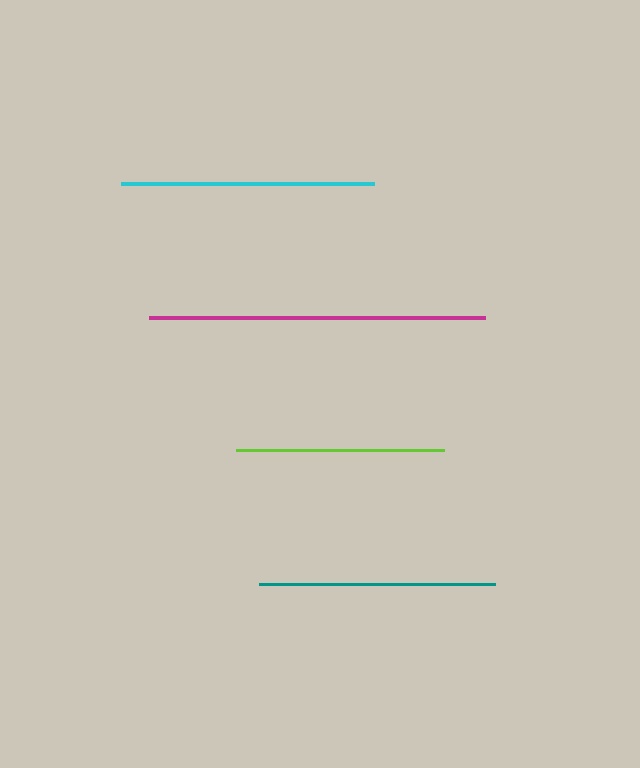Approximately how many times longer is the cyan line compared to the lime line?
The cyan line is approximately 1.2 times the length of the lime line.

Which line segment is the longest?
The magenta line is the longest at approximately 336 pixels.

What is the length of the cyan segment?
The cyan segment is approximately 253 pixels long.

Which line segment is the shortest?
The lime line is the shortest at approximately 209 pixels.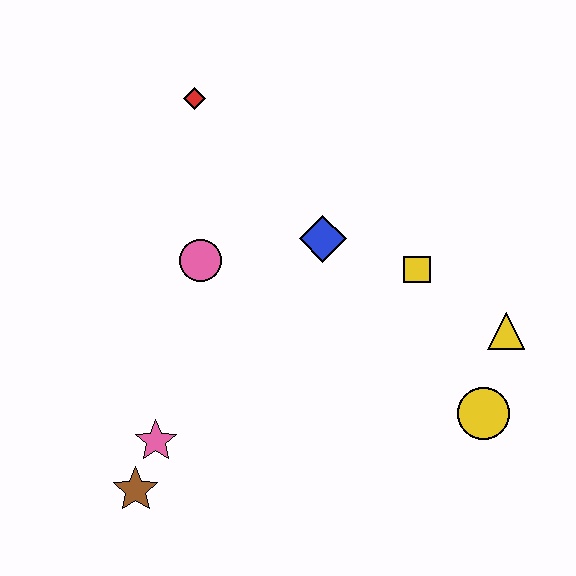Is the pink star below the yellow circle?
Yes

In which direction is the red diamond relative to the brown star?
The red diamond is above the brown star.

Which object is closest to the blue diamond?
The yellow square is closest to the blue diamond.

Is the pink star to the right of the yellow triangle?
No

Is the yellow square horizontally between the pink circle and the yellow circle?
Yes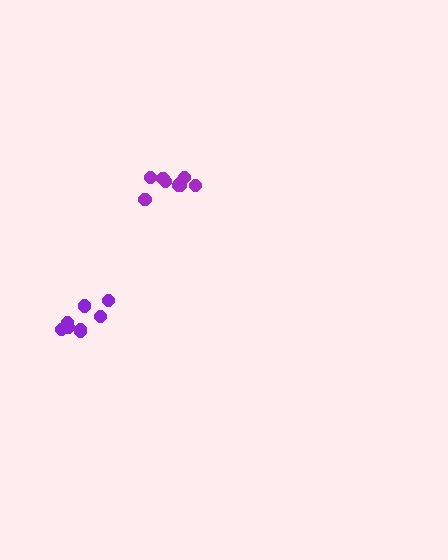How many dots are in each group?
Group 1: 9 dots, Group 2: 9 dots (18 total).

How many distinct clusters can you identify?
There are 2 distinct clusters.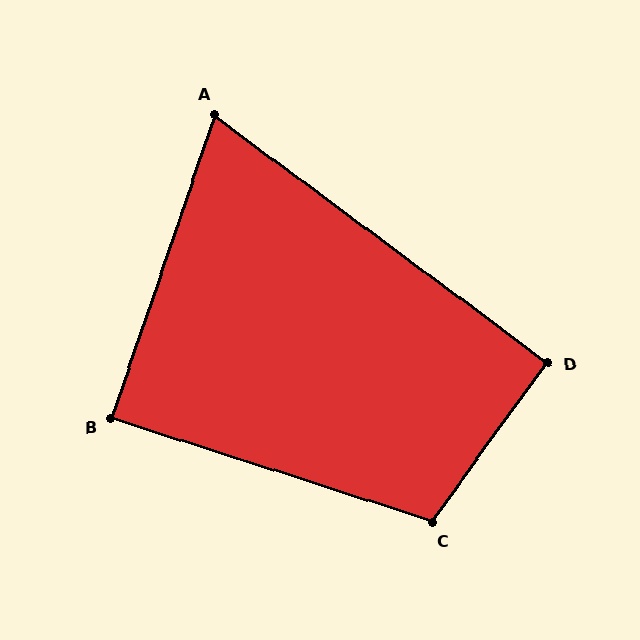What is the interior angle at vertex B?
Approximately 89 degrees (approximately right).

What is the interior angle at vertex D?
Approximately 91 degrees (approximately right).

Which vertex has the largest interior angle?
C, at approximately 108 degrees.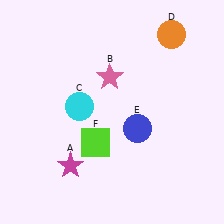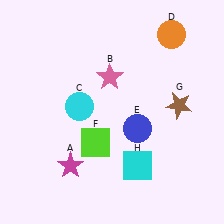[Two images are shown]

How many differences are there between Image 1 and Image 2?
There are 2 differences between the two images.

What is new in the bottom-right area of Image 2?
A cyan square (H) was added in the bottom-right area of Image 2.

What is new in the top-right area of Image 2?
A brown star (G) was added in the top-right area of Image 2.